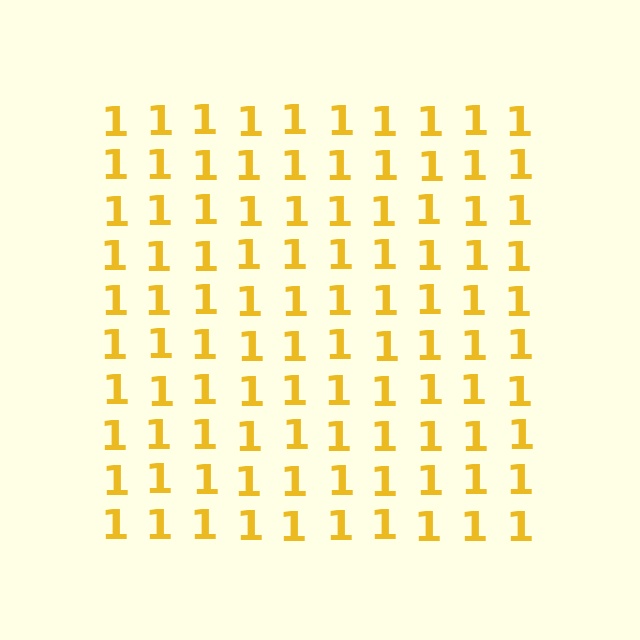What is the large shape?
The large shape is a square.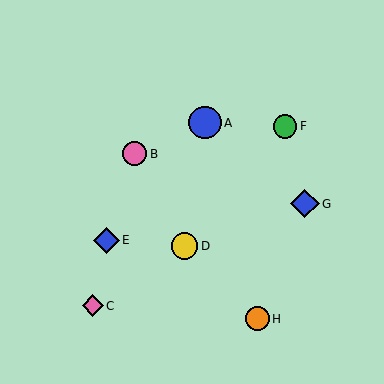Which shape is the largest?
The blue circle (labeled A) is the largest.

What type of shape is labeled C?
Shape C is a pink diamond.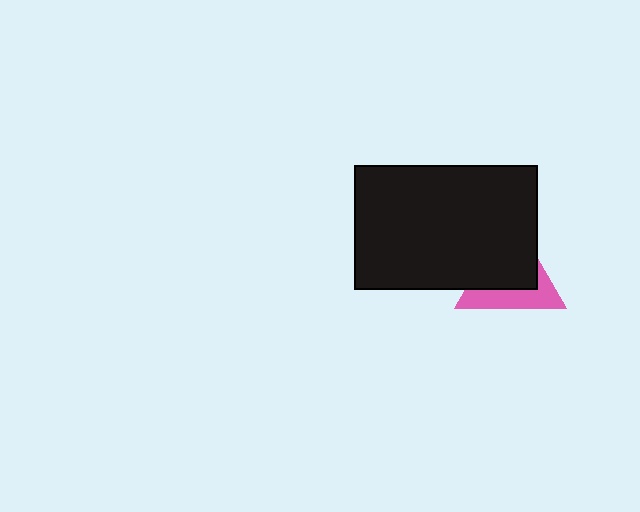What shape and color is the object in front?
The object in front is a black rectangle.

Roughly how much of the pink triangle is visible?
A small part of it is visible (roughly 42%).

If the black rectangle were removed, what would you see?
You would see the complete pink triangle.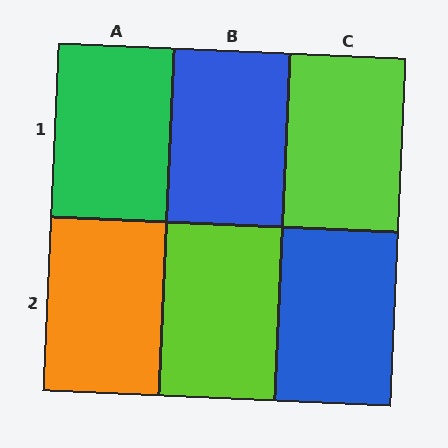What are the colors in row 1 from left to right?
Green, blue, lime.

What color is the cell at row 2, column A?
Orange.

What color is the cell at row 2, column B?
Lime.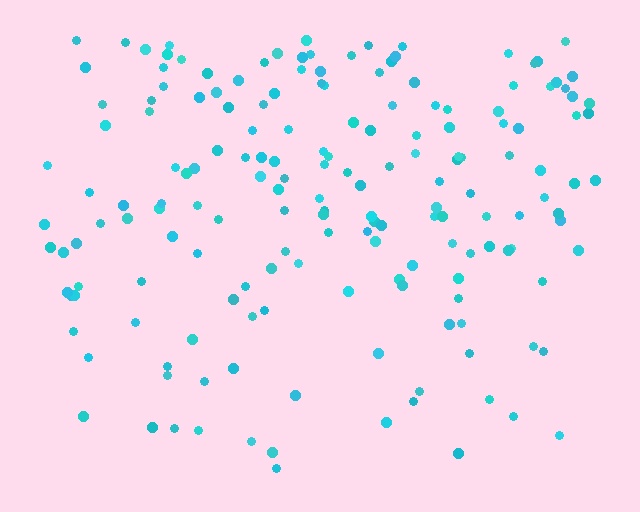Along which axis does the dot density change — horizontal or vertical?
Vertical.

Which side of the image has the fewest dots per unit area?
The bottom.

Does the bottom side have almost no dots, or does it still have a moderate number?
Still a moderate number, just noticeably fewer than the top.